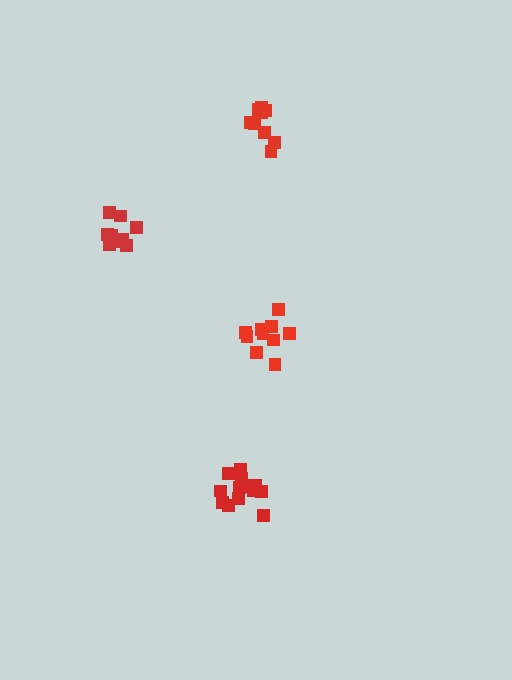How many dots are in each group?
Group 1: 10 dots, Group 2: 9 dots, Group 3: 14 dots, Group 4: 9 dots (42 total).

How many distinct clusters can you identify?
There are 4 distinct clusters.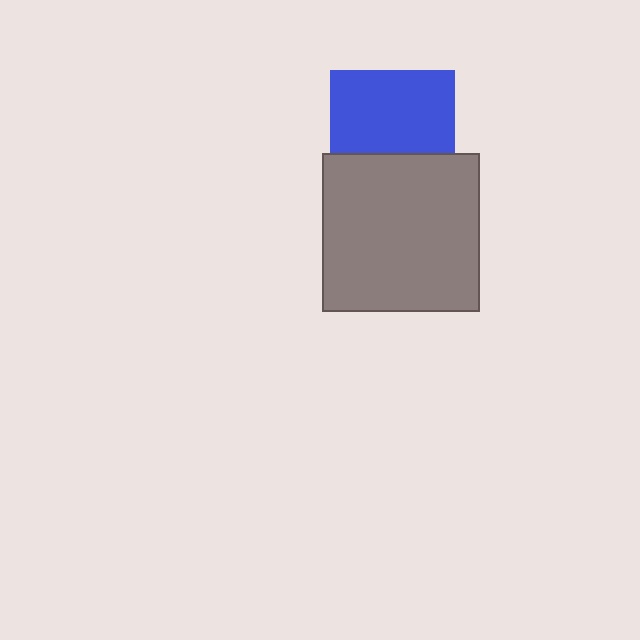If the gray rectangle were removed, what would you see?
You would see the complete blue square.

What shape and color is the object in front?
The object in front is a gray rectangle.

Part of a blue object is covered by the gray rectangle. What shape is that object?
It is a square.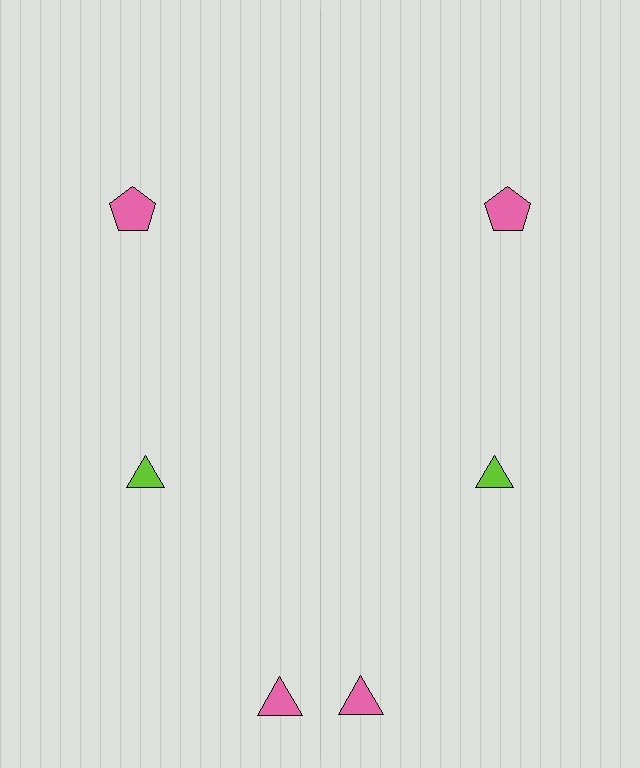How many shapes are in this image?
There are 6 shapes in this image.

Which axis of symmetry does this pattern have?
The pattern has a vertical axis of symmetry running through the center of the image.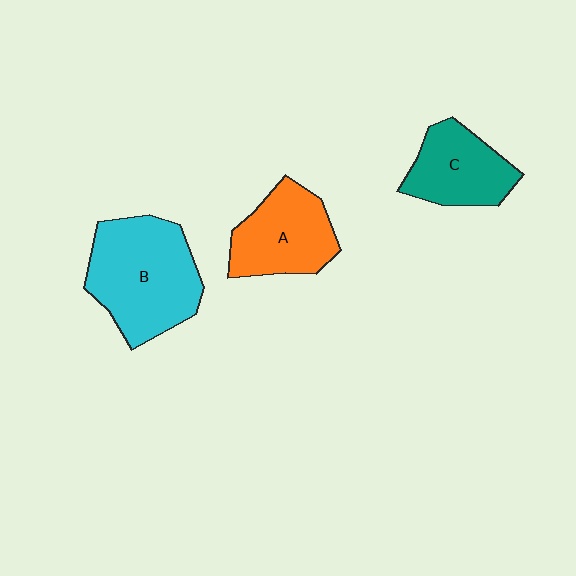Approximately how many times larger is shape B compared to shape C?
Approximately 1.6 times.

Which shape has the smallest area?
Shape C (teal).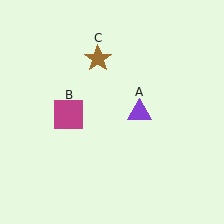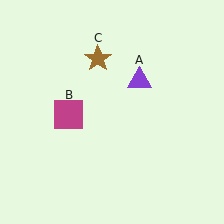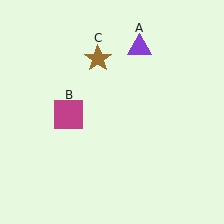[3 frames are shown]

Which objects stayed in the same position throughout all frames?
Magenta square (object B) and brown star (object C) remained stationary.